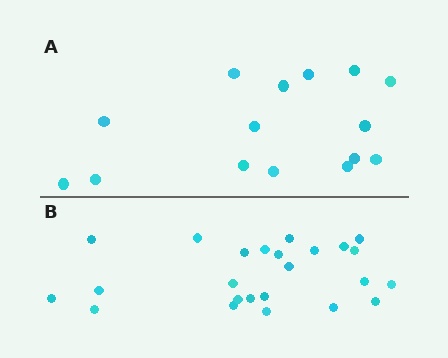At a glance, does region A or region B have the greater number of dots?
Region B (the bottom region) has more dots.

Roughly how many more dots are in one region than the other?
Region B has roughly 8 or so more dots than region A.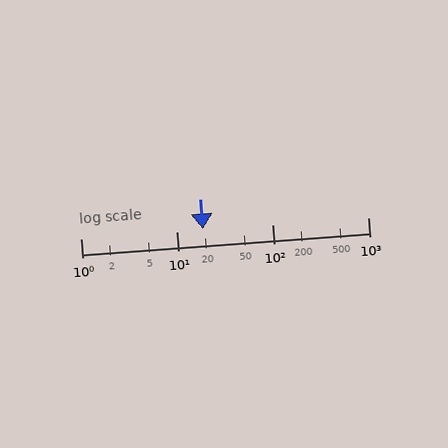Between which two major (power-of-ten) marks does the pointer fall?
The pointer is between 10 and 100.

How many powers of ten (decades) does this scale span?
The scale spans 3 decades, from 1 to 1000.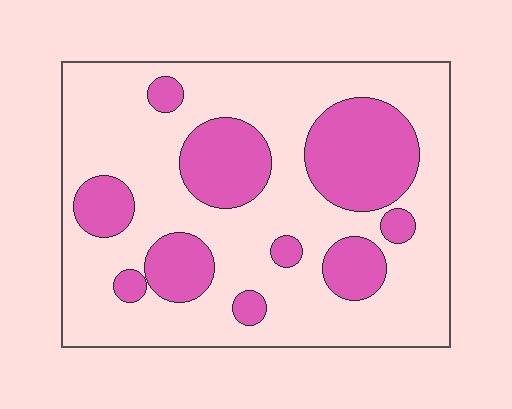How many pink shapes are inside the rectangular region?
10.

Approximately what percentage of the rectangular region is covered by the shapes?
Approximately 30%.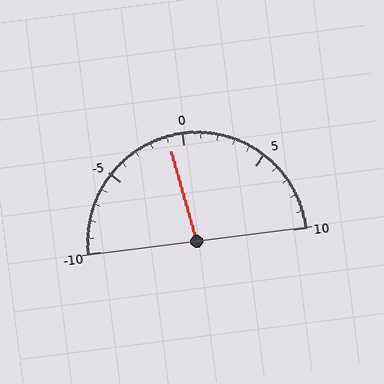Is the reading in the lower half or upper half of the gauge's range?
The reading is in the lower half of the range (-10 to 10).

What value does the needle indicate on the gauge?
The needle indicates approximately -1.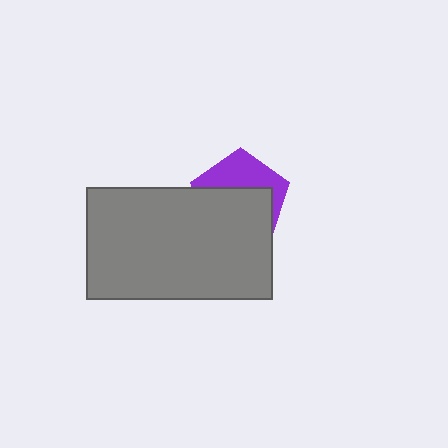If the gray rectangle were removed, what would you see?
You would see the complete purple pentagon.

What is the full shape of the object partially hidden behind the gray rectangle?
The partially hidden object is a purple pentagon.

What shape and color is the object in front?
The object in front is a gray rectangle.